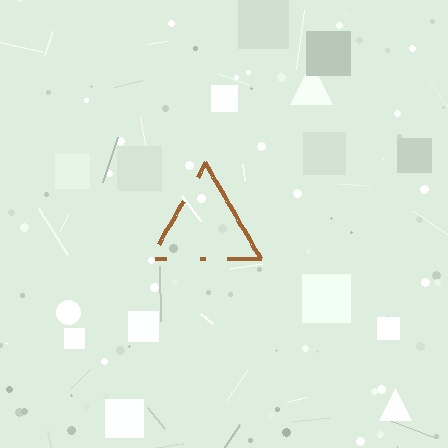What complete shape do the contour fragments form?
The contour fragments form a triangle.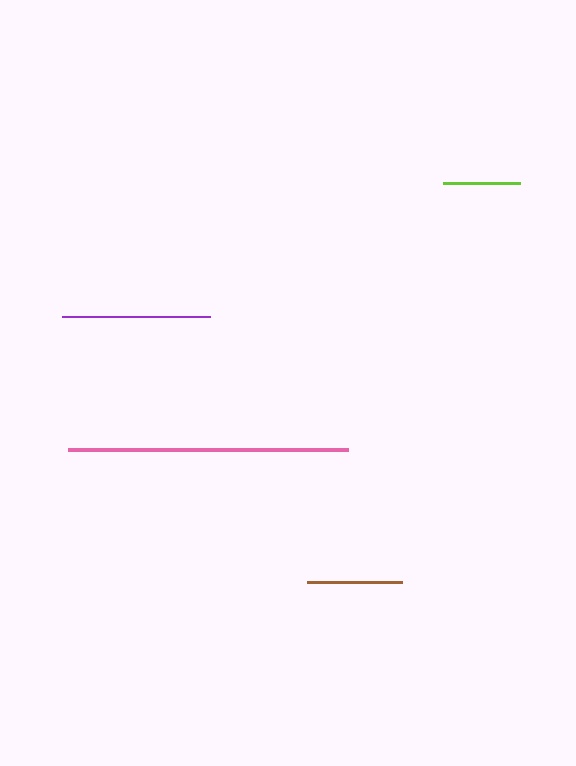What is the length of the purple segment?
The purple segment is approximately 148 pixels long.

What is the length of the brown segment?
The brown segment is approximately 96 pixels long.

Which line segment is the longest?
The pink line is the longest at approximately 280 pixels.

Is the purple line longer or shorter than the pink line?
The pink line is longer than the purple line.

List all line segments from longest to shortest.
From longest to shortest: pink, purple, brown, lime.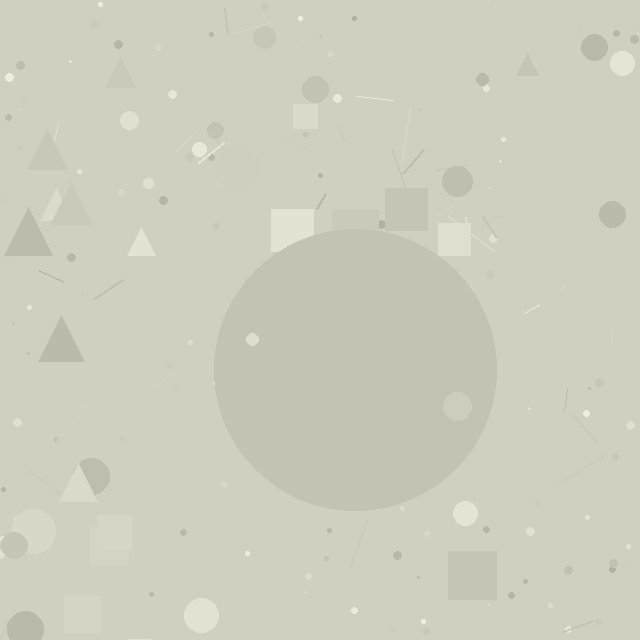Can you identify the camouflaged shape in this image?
The camouflaged shape is a circle.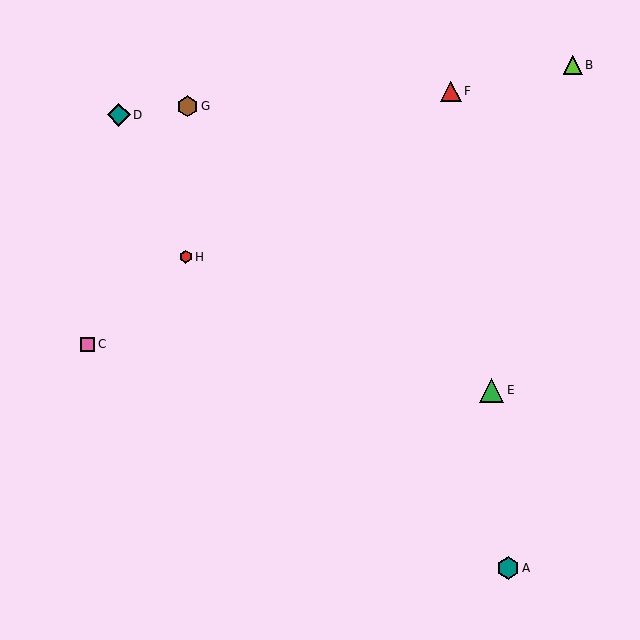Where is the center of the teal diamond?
The center of the teal diamond is at (119, 115).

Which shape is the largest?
The green triangle (labeled E) is the largest.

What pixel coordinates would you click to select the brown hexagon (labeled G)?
Click at (188, 106) to select the brown hexagon G.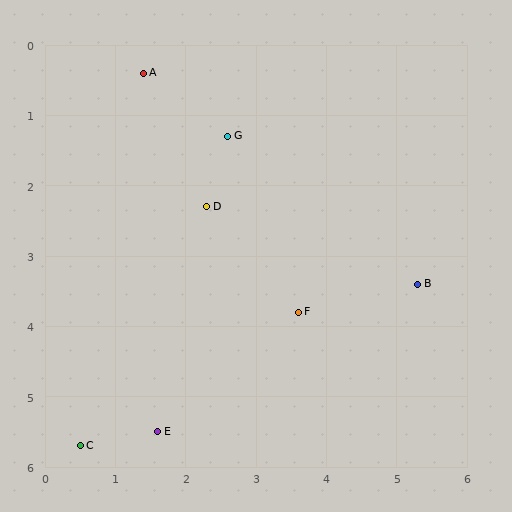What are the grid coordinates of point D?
Point D is at approximately (2.3, 2.3).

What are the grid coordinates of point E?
Point E is at approximately (1.6, 5.5).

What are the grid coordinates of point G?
Point G is at approximately (2.6, 1.3).